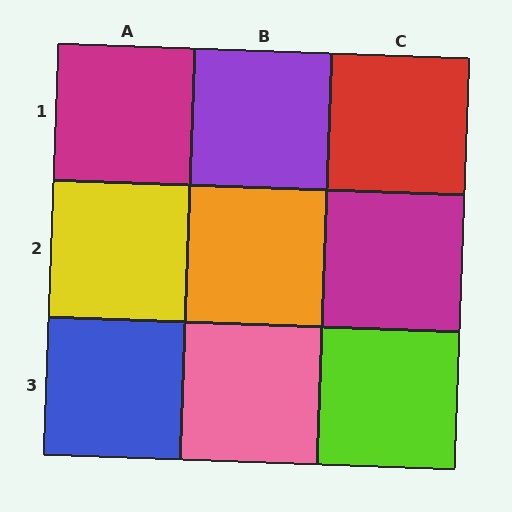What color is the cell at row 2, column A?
Yellow.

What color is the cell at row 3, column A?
Blue.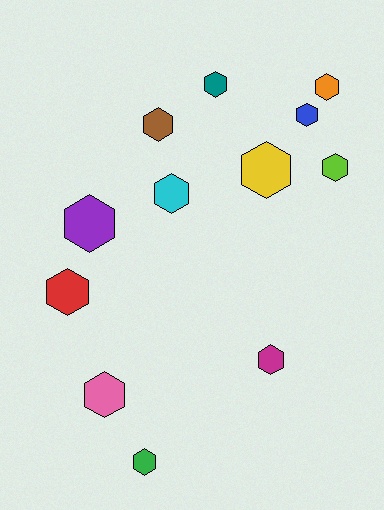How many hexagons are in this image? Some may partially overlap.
There are 12 hexagons.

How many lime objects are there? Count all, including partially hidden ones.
There is 1 lime object.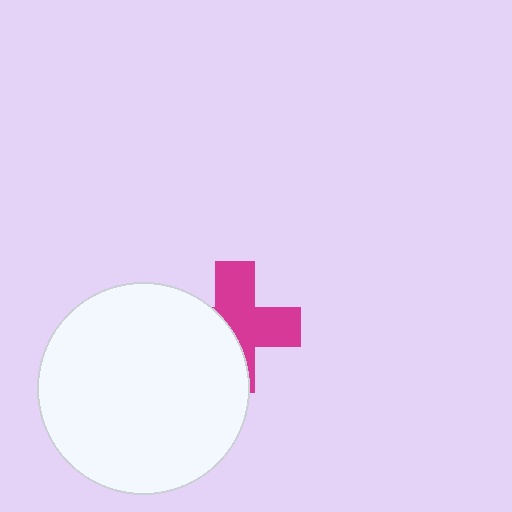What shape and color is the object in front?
The object in front is a white circle.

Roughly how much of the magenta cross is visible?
About half of it is visible (roughly 57%).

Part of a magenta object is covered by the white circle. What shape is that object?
It is a cross.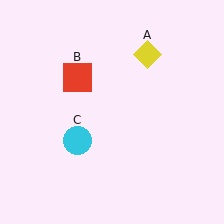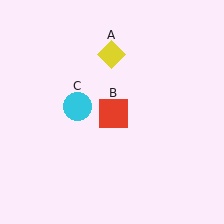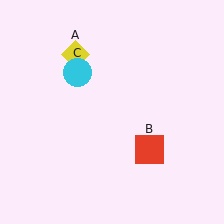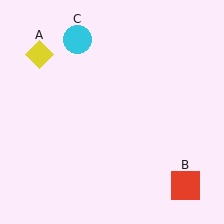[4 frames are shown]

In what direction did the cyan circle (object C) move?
The cyan circle (object C) moved up.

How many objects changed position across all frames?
3 objects changed position: yellow diamond (object A), red square (object B), cyan circle (object C).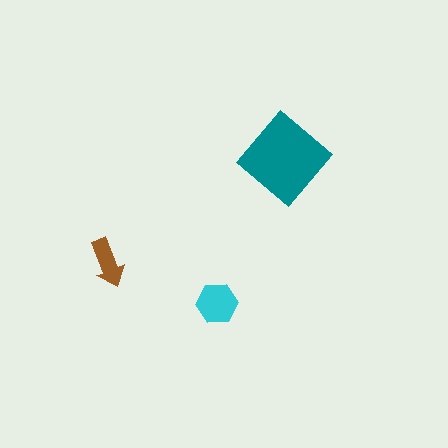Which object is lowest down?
The cyan hexagon is bottommost.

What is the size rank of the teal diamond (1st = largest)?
1st.